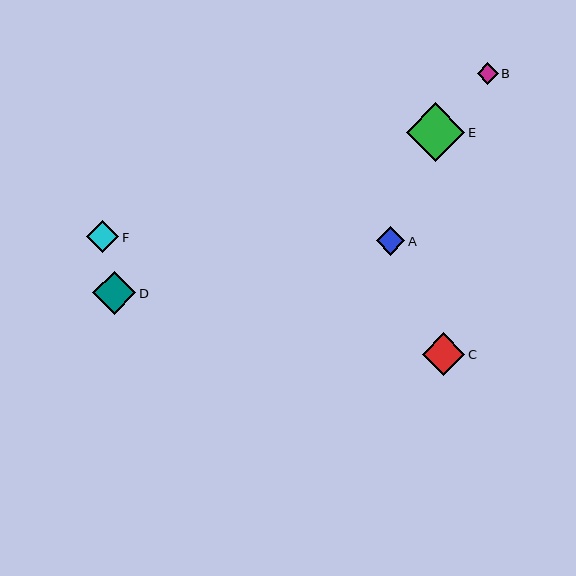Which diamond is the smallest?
Diamond B is the smallest with a size of approximately 21 pixels.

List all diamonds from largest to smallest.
From largest to smallest: E, D, C, F, A, B.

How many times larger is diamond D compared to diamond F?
Diamond D is approximately 1.3 times the size of diamond F.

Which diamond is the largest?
Diamond E is the largest with a size of approximately 58 pixels.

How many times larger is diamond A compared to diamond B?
Diamond A is approximately 1.4 times the size of diamond B.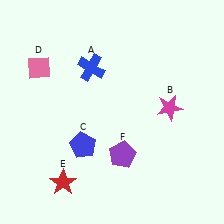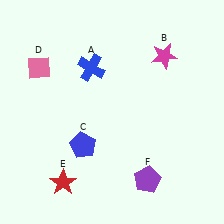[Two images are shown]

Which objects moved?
The objects that moved are: the magenta star (B), the purple pentagon (F).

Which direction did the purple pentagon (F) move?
The purple pentagon (F) moved right.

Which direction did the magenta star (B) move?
The magenta star (B) moved up.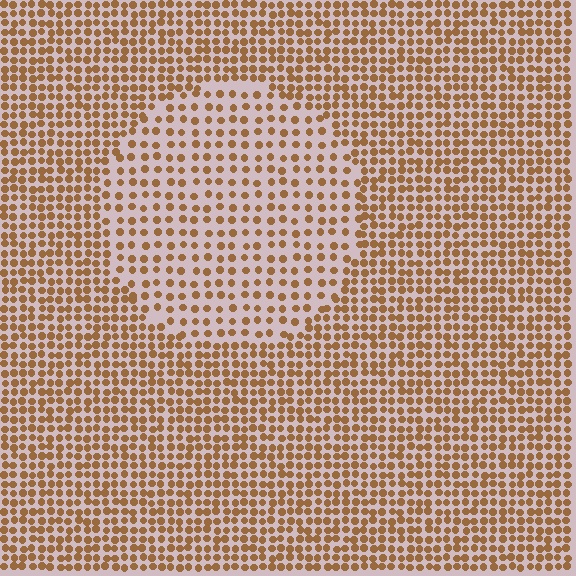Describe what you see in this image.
The image contains small brown elements arranged at two different densities. A circle-shaped region is visible where the elements are less densely packed than the surrounding area.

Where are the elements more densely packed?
The elements are more densely packed outside the circle boundary.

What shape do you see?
I see a circle.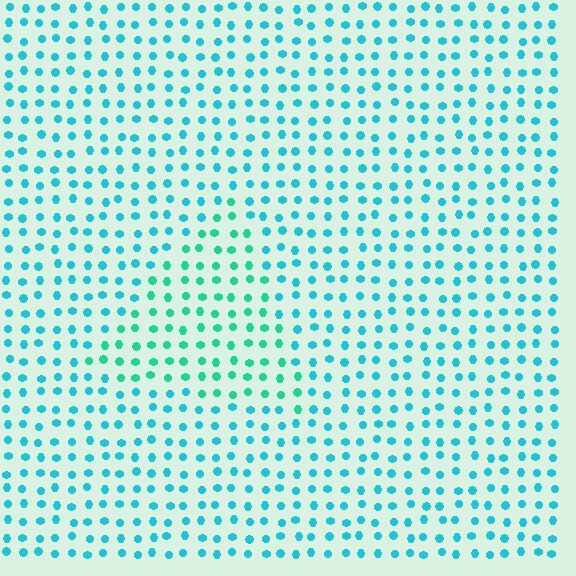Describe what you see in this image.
The image is filled with small cyan elements in a uniform arrangement. A triangle-shaped region is visible where the elements are tinted to a slightly different hue, forming a subtle color boundary.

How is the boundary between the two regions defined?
The boundary is defined purely by a slight shift in hue (about 27 degrees). Spacing, size, and orientation are identical on both sides.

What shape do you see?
I see a triangle.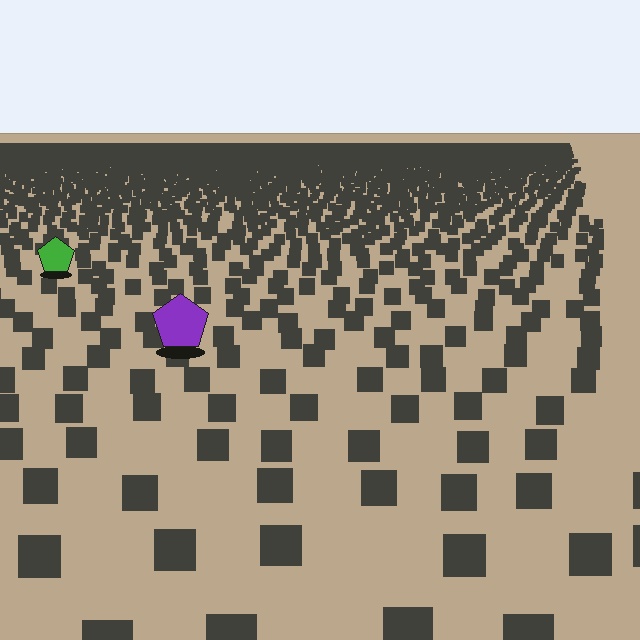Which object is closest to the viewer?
The purple pentagon is closest. The texture marks near it are larger and more spread out.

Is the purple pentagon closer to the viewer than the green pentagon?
Yes. The purple pentagon is closer — you can tell from the texture gradient: the ground texture is coarser near it.